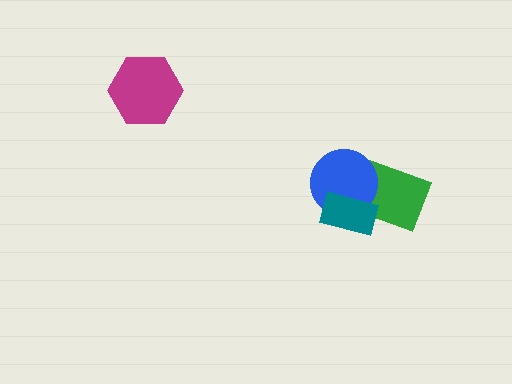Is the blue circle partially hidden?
Yes, it is partially covered by another shape.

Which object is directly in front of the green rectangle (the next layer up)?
The blue circle is directly in front of the green rectangle.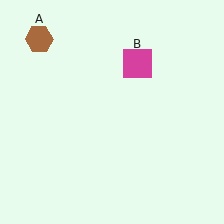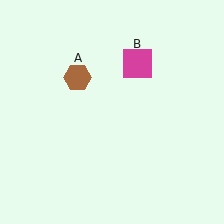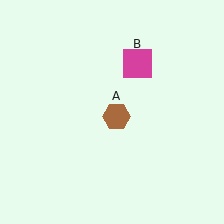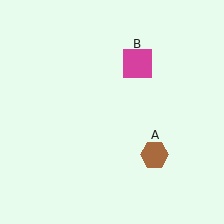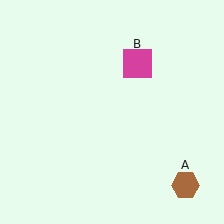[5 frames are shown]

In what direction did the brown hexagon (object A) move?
The brown hexagon (object A) moved down and to the right.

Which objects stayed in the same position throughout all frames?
Magenta square (object B) remained stationary.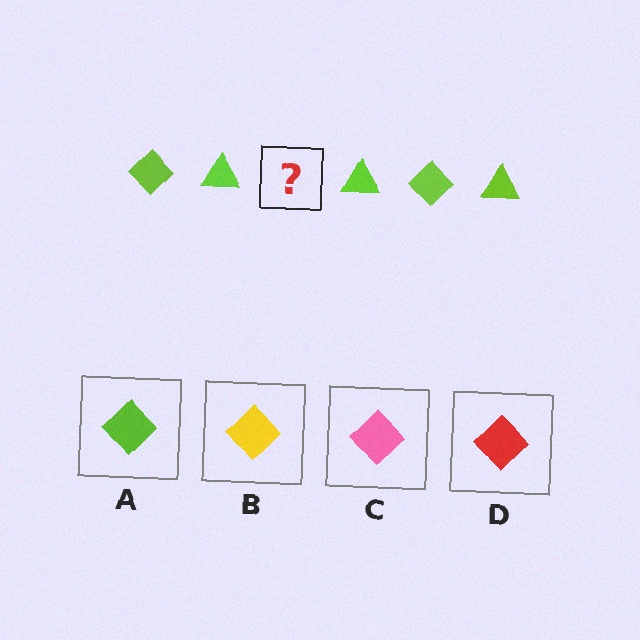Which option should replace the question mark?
Option A.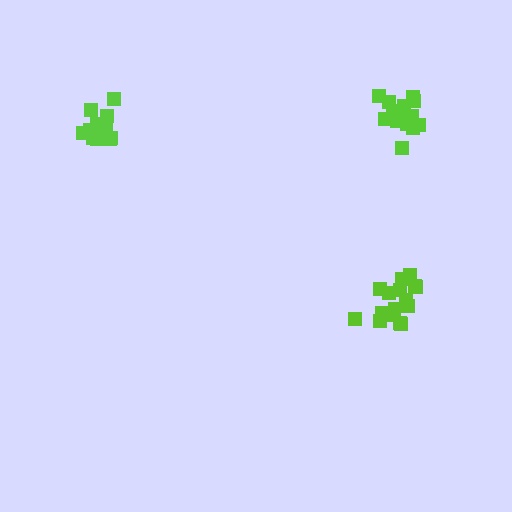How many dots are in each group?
Group 1: 12 dots, Group 2: 16 dots, Group 3: 17 dots (45 total).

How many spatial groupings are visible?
There are 3 spatial groupings.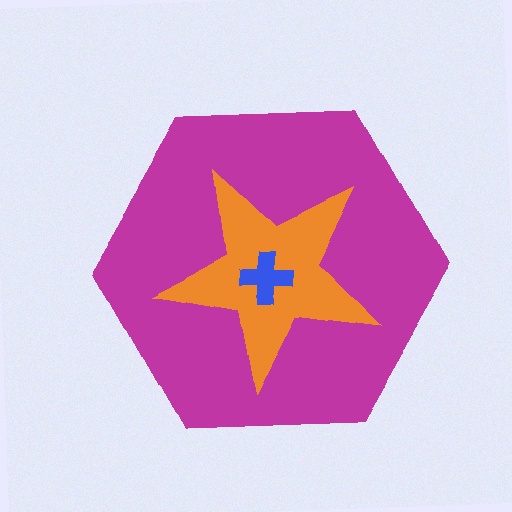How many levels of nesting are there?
3.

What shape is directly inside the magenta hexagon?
The orange star.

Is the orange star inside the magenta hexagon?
Yes.